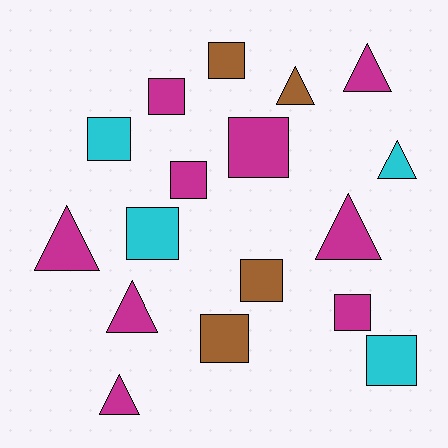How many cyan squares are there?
There are 3 cyan squares.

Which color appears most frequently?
Magenta, with 9 objects.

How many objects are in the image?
There are 17 objects.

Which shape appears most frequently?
Square, with 10 objects.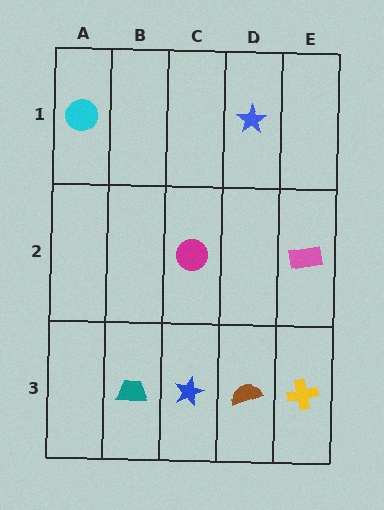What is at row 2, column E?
A pink rectangle.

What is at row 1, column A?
A cyan circle.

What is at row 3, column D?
A brown semicircle.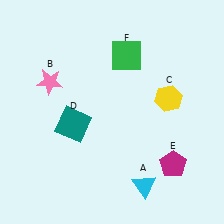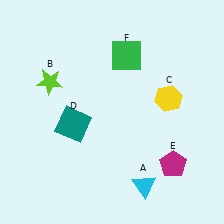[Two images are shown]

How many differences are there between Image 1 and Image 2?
There is 1 difference between the two images.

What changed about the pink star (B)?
In Image 1, B is pink. In Image 2, it changed to lime.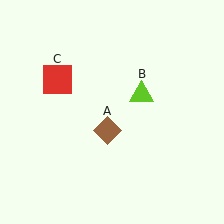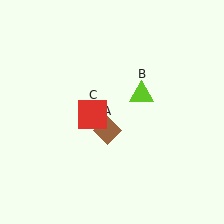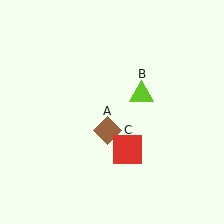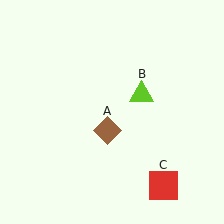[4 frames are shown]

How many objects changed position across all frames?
1 object changed position: red square (object C).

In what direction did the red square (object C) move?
The red square (object C) moved down and to the right.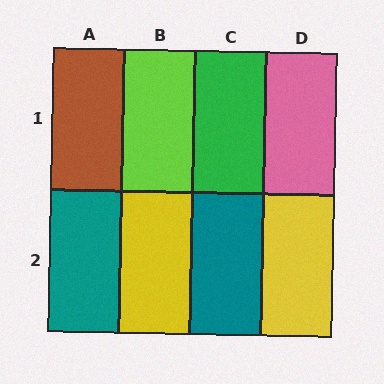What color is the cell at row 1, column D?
Pink.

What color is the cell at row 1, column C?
Green.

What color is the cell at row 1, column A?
Brown.